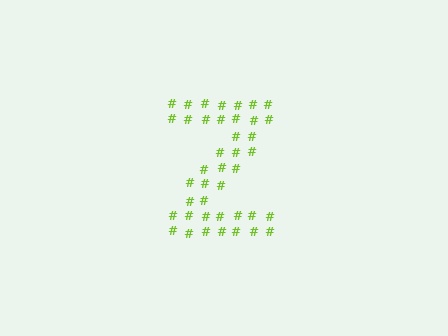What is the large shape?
The large shape is the letter Z.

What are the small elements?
The small elements are hash symbols.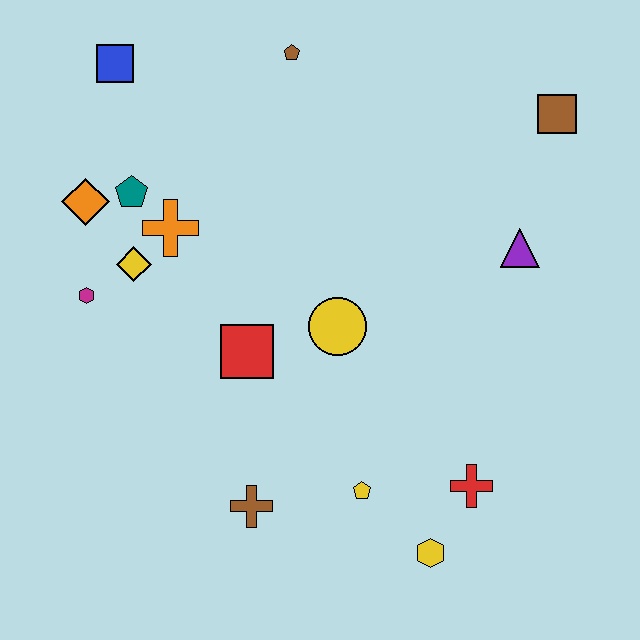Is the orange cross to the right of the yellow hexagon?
No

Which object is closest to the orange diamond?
The teal pentagon is closest to the orange diamond.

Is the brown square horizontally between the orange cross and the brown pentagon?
No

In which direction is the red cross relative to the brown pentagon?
The red cross is below the brown pentagon.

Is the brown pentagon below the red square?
No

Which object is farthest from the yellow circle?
The blue square is farthest from the yellow circle.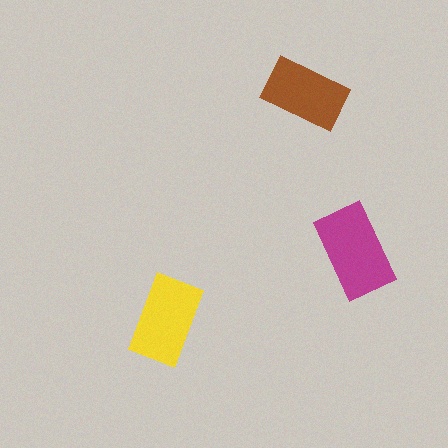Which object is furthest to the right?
The magenta rectangle is rightmost.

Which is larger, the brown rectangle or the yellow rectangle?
The yellow one.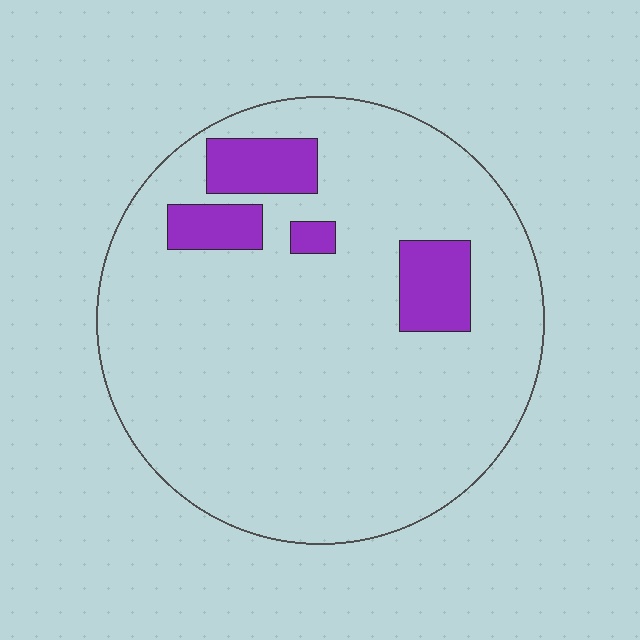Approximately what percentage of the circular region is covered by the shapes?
Approximately 10%.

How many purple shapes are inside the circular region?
4.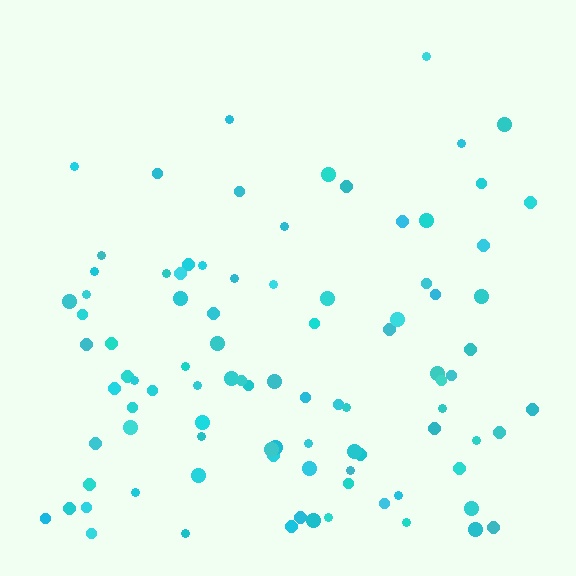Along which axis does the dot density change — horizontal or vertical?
Vertical.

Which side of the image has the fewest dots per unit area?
The top.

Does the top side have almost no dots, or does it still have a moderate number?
Still a moderate number, just noticeably fewer than the bottom.